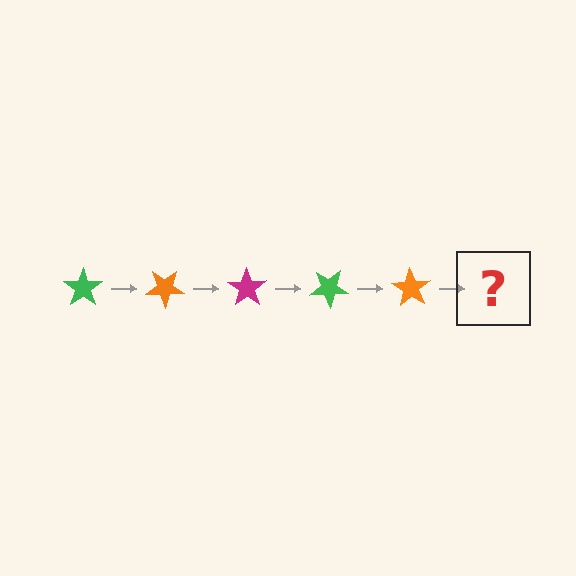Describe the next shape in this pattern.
It should be a magenta star, rotated 175 degrees from the start.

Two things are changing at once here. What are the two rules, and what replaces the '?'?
The two rules are that it rotates 35 degrees each step and the color cycles through green, orange, and magenta. The '?' should be a magenta star, rotated 175 degrees from the start.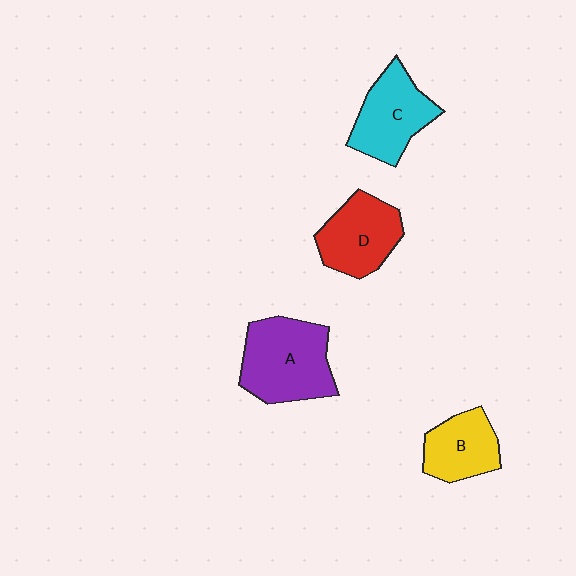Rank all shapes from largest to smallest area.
From largest to smallest: A (purple), C (cyan), D (red), B (yellow).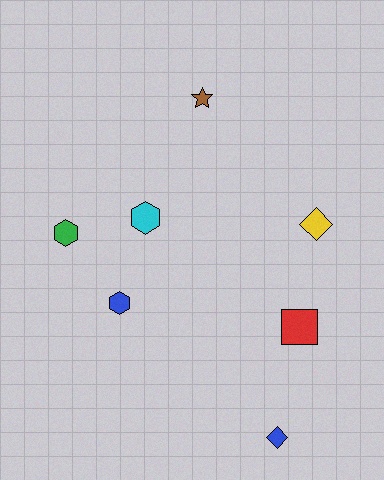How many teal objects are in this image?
There are no teal objects.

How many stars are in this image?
There is 1 star.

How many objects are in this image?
There are 7 objects.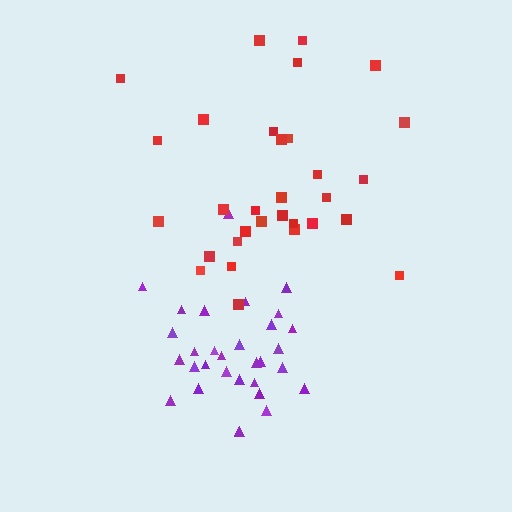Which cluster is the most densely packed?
Purple.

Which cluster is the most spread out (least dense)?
Red.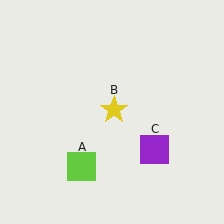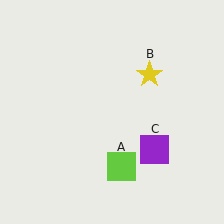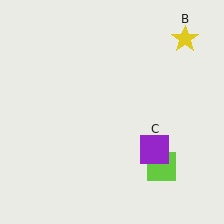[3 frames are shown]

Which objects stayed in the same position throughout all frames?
Purple square (object C) remained stationary.